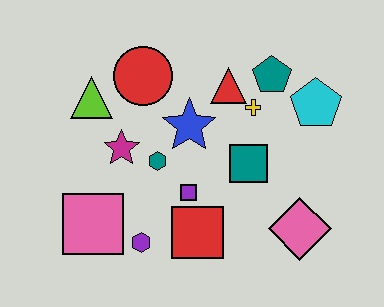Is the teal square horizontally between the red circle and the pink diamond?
Yes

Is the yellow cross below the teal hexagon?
No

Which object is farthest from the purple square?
The cyan pentagon is farthest from the purple square.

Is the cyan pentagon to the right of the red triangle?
Yes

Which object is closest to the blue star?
The teal hexagon is closest to the blue star.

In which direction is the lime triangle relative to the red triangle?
The lime triangle is to the left of the red triangle.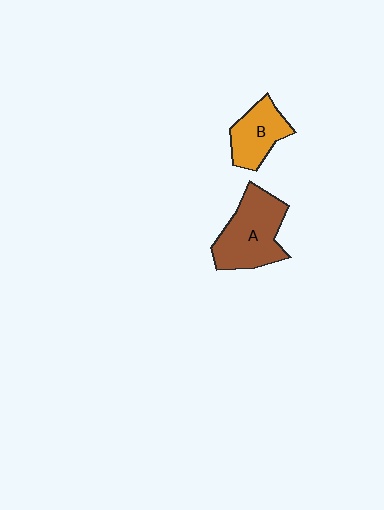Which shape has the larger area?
Shape A (brown).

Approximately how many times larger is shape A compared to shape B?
Approximately 1.6 times.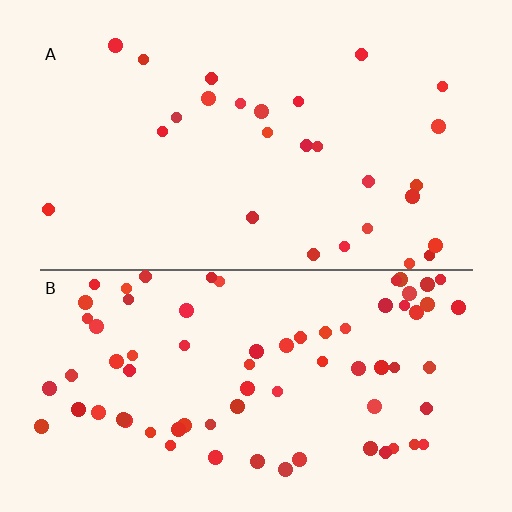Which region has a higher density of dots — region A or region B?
B (the bottom).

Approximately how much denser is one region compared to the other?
Approximately 2.7× — region B over region A.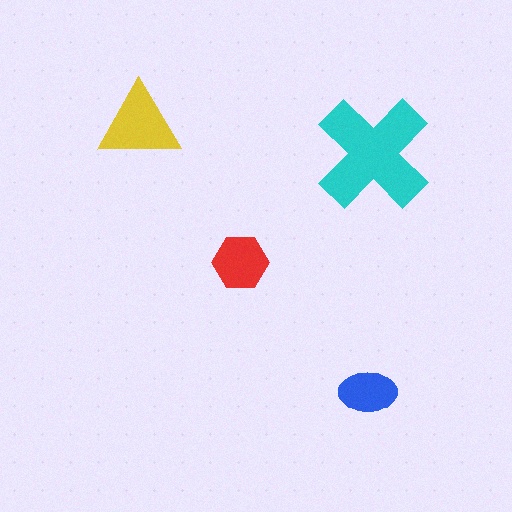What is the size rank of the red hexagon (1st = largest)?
3rd.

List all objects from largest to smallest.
The cyan cross, the yellow triangle, the red hexagon, the blue ellipse.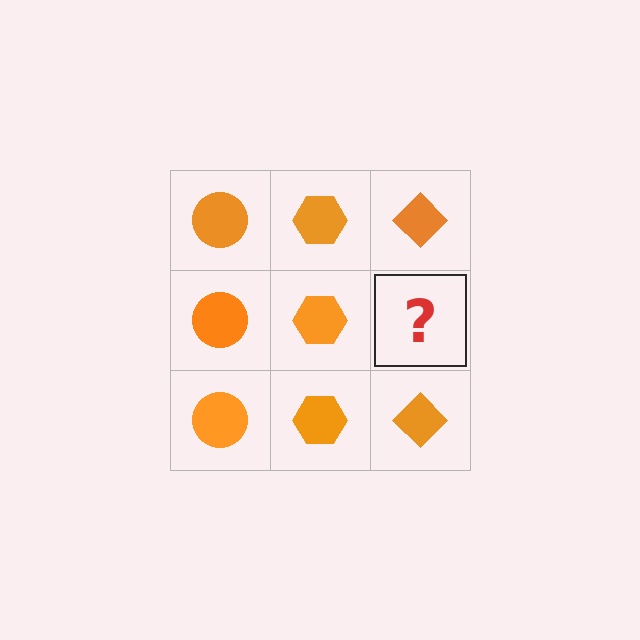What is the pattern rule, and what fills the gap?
The rule is that each column has a consistent shape. The gap should be filled with an orange diamond.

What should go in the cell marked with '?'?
The missing cell should contain an orange diamond.